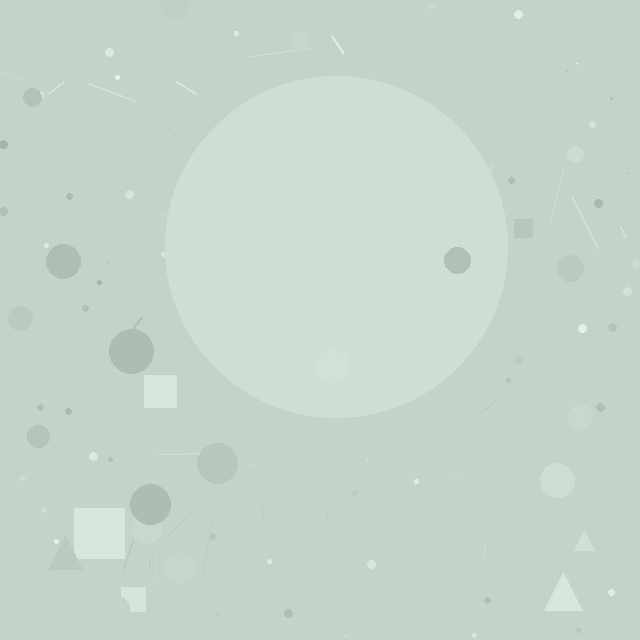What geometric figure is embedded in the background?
A circle is embedded in the background.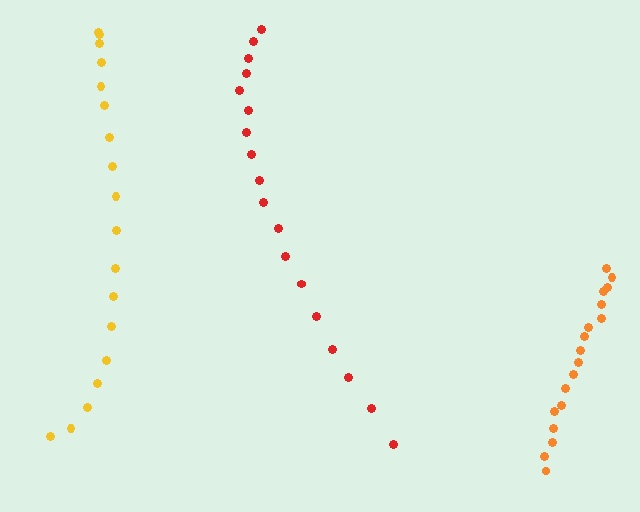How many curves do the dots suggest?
There are 3 distinct paths.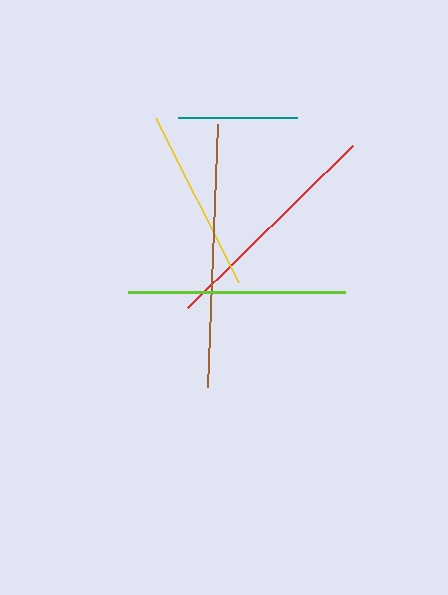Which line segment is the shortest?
The teal line is the shortest at approximately 119 pixels.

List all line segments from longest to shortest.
From longest to shortest: brown, red, lime, yellow, teal.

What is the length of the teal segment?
The teal segment is approximately 119 pixels long.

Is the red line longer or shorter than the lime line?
The red line is longer than the lime line.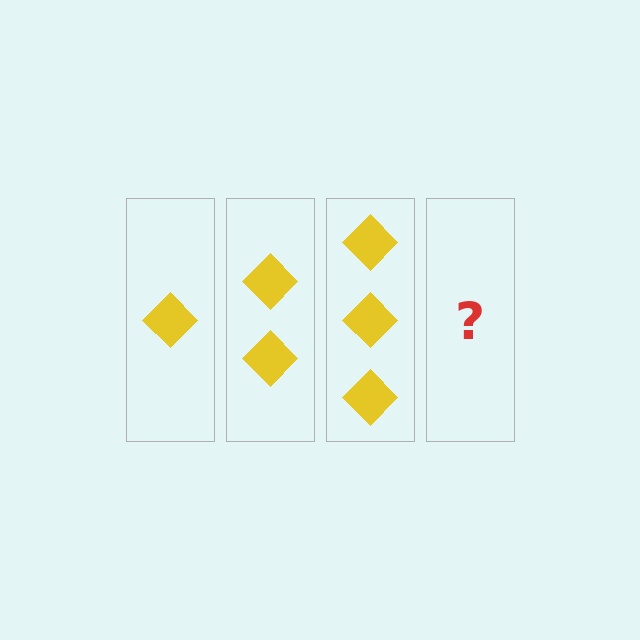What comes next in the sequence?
The next element should be 4 diamonds.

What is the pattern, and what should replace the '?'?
The pattern is that each step adds one more diamond. The '?' should be 4 diamonds.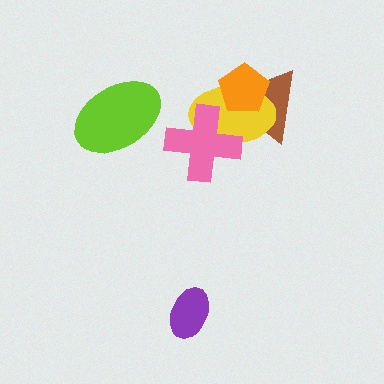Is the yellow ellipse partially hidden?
Yes, it is partially covered by another shape.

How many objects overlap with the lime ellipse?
0 objects overlap with the lime ellipse.